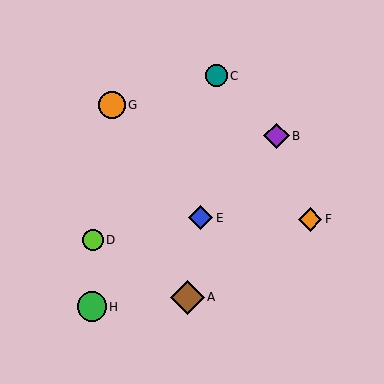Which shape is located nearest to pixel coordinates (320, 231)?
The orange diamond (labeled F) at (310, 219) is nearest to that location.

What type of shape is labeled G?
Shape G is an orange circle.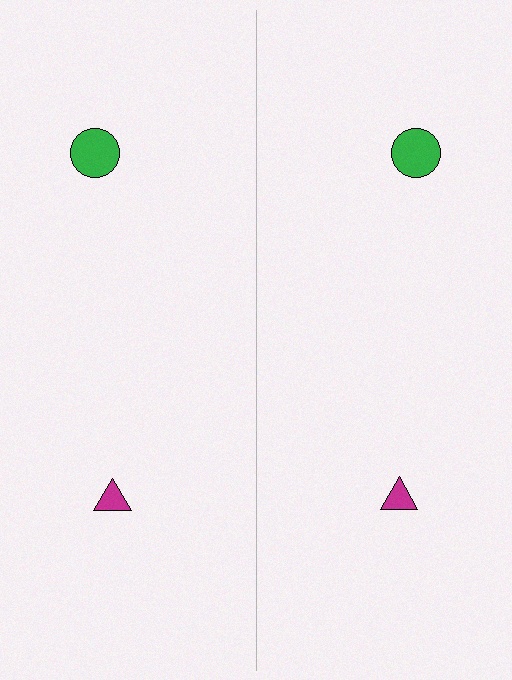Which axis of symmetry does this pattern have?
The pattern has a vertical axis of symmetry running through the center of the image.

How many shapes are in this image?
There are 4 shapes in this image.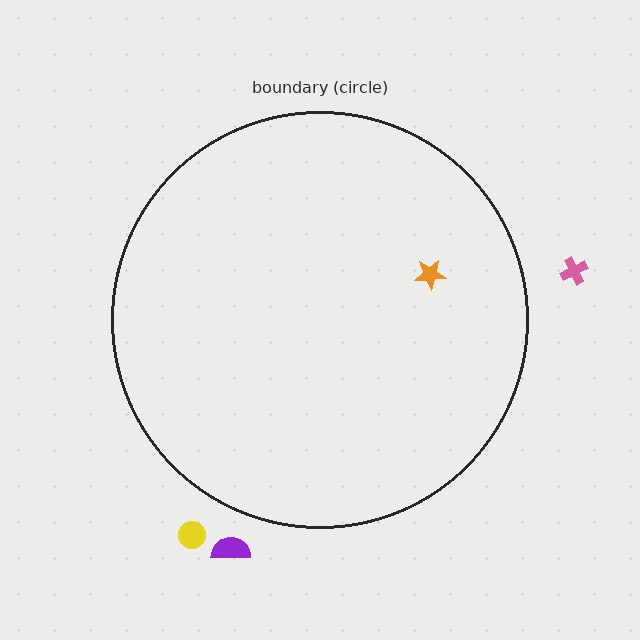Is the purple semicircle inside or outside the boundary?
Outside.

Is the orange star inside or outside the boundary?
Inside.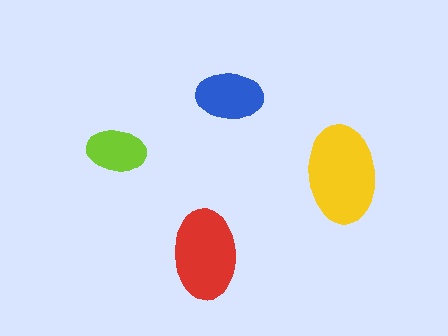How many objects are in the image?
There are 4 objects in the image.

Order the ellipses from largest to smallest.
the yellow one, the red one, the blue one, the lime one.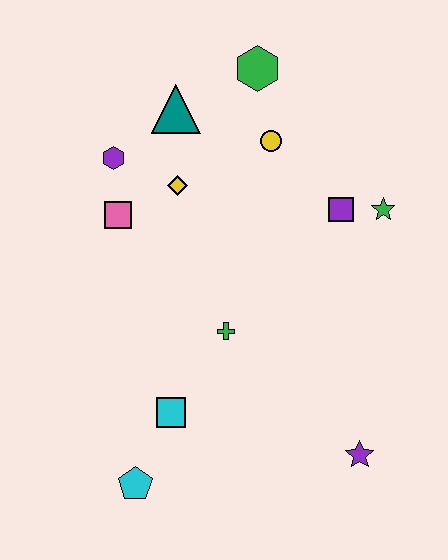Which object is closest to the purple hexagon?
The pink square is closest to the purple hexagon.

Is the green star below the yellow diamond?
Yes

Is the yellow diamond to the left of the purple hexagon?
No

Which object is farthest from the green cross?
The green hexagon is farthest from the green cross.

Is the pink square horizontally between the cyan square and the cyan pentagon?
No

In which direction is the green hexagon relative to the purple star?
The green hexagon is above the purple star.